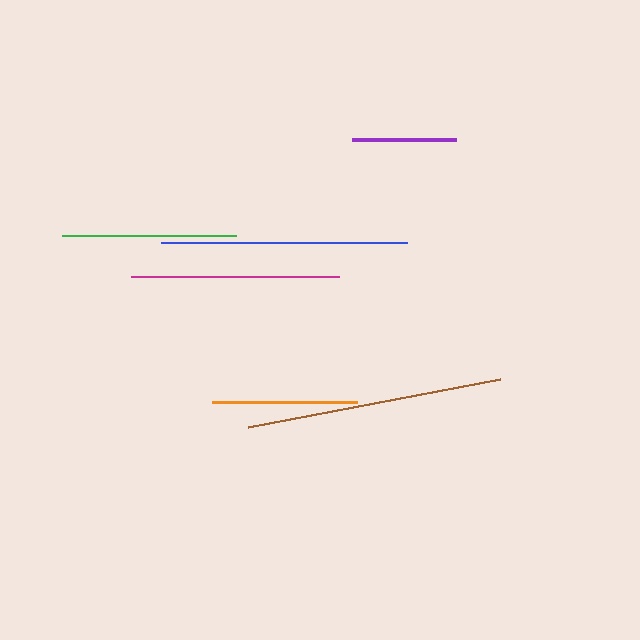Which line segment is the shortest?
The purple line is the shortest at approximately 104 pixels.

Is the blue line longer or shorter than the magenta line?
The blue line is longer than the magenta line.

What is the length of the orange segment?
The orange segment is approximately 145 pixels long.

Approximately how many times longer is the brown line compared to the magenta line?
The brown line is approximately 1.2 times the length of the magenta line.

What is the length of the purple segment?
The purple segment is approximately 104 pixels long.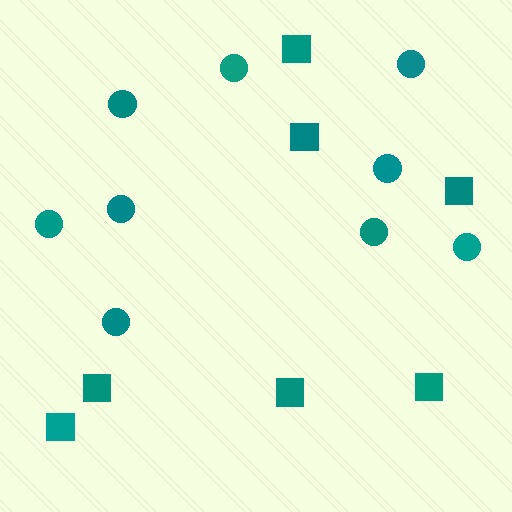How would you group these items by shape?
There are 2 groups: one group of squares (7) and one group of circles (9).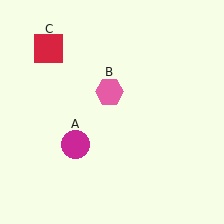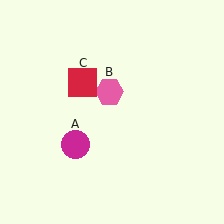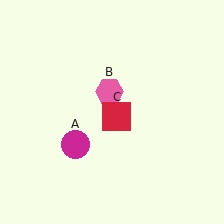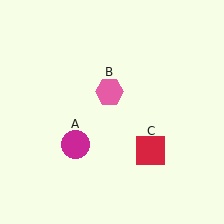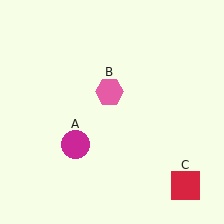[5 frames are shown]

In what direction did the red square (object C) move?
The red square (object C) moved down and to the right.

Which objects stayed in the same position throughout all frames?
Magenta circle (object A) and pink hexagon (object B) remained stationary.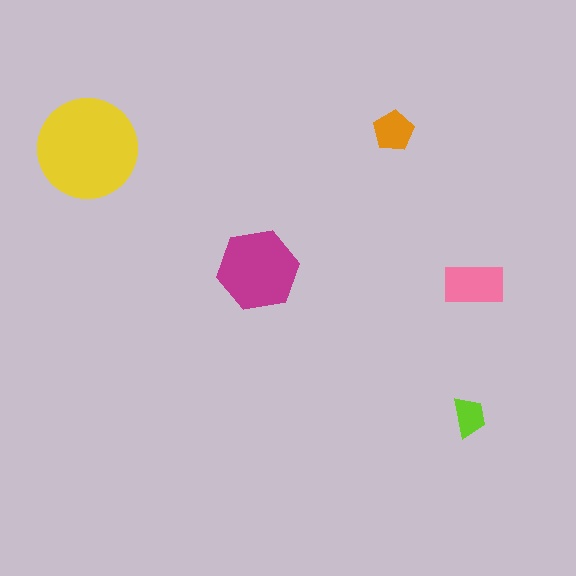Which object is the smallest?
The lime trapezoid.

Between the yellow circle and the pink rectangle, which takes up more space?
The yellow circle.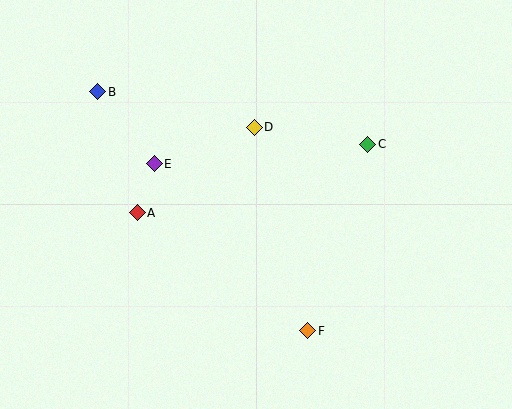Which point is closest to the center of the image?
Point D at (254, 127) is closest to the center.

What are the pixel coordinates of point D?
Point D is at (254, 127).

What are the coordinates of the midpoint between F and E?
The midpoint between F and E is at (231, 247).